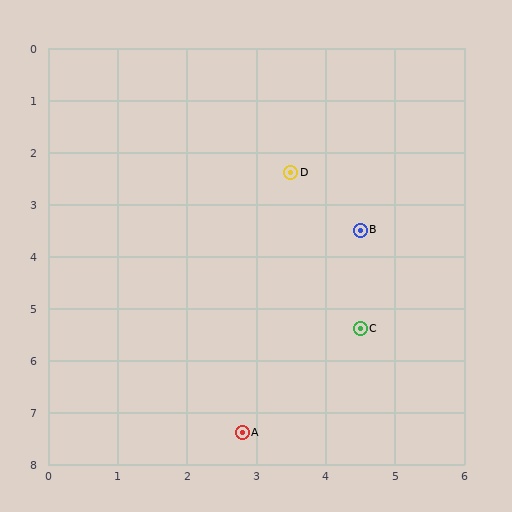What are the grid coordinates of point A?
Point A is at approximately (2.8, 7.4).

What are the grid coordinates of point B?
Point B is at approximately (4.5, 3.5).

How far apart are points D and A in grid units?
Points D and A are about 5.0 grid units apart.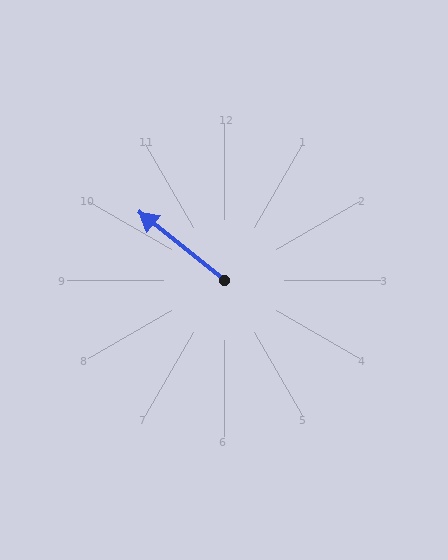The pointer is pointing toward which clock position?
Roughly 10 o'clock.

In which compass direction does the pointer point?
Northwest.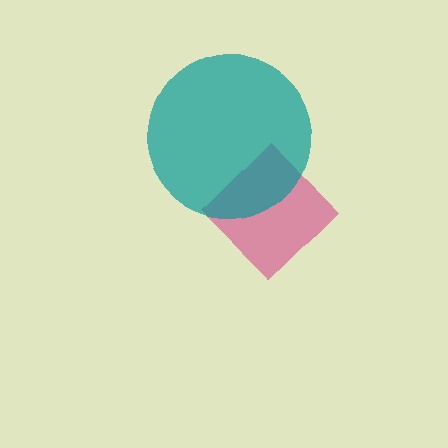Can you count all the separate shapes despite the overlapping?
Yes, there are 2 separate shapes.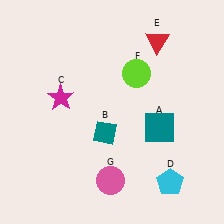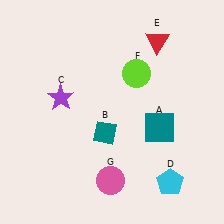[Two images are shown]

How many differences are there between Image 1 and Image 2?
There is 1 difference between the two images.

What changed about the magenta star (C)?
In Image 1, C is magenta. In Image 2, it changed to purple.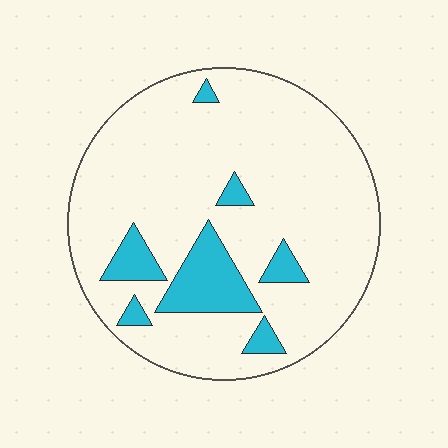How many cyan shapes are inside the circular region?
7.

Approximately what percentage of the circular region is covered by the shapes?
Approximately 15%.